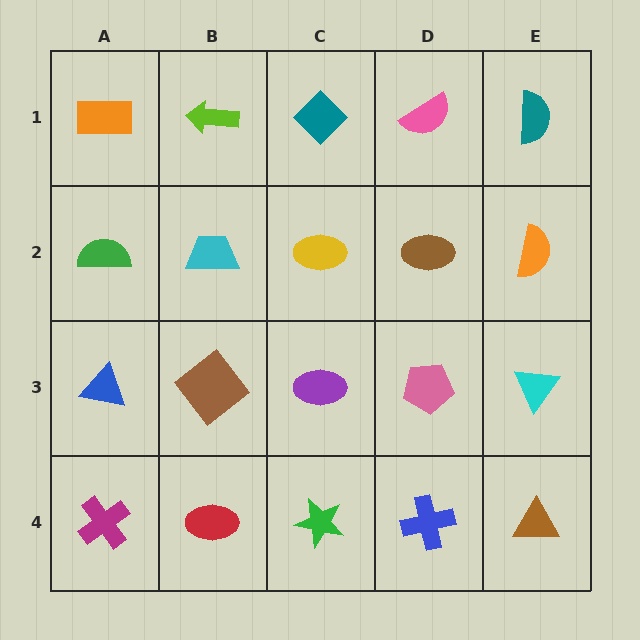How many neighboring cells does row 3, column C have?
4.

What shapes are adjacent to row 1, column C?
A yellow ellipse (row 2, column C), a lime arrow (row 1, column B), a pink semicircle (row 1, column D).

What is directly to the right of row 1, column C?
A pink semicircle.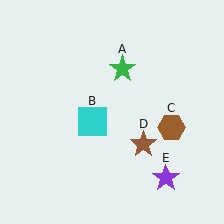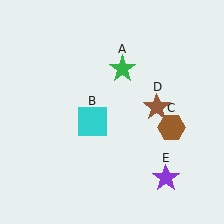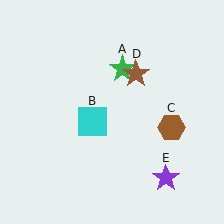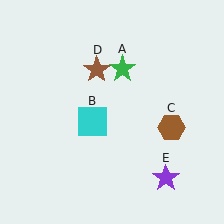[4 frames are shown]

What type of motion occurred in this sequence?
The brown star (object D) rotated counterclockwise around the center of the scene.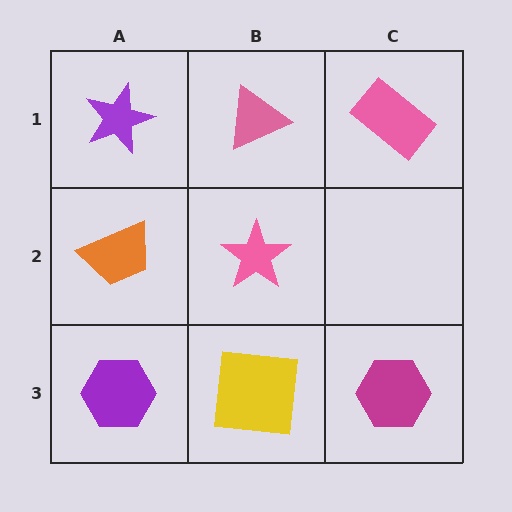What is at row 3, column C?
A magenta hexagon.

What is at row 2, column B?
A pink star.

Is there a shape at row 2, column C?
No, that cell is empty.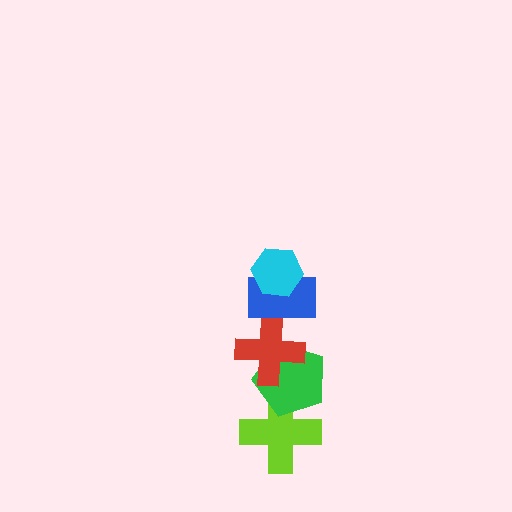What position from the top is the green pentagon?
The green pentagon is 4th from the top.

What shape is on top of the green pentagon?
The red cross is on top of the green pentagon.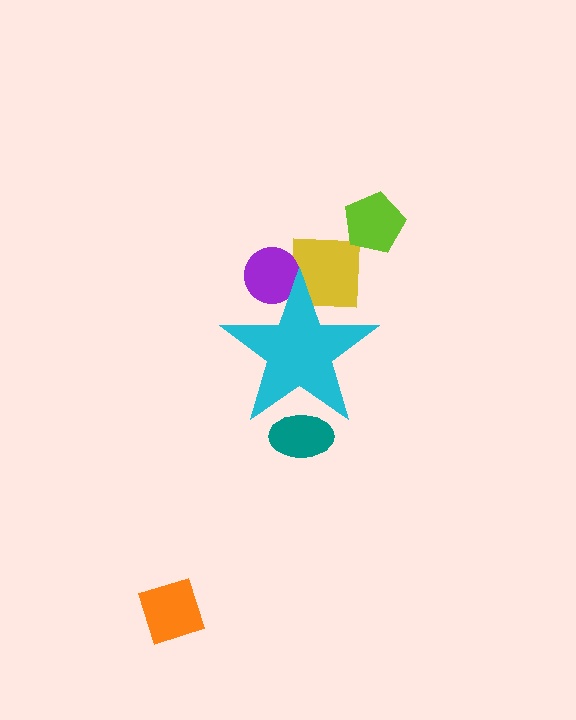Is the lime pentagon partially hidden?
No, the lime pentagon is fully visible.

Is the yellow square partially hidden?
Yes, the yellow square is partially hidden behind the cyan star.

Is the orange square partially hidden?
No, the orange square is fully visible.